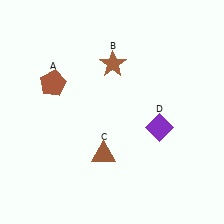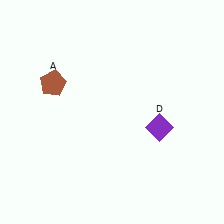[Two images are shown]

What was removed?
The brown star (B), the brown triangle (C) were removed in Image 2.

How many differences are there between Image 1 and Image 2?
There are 2 differences between the two images.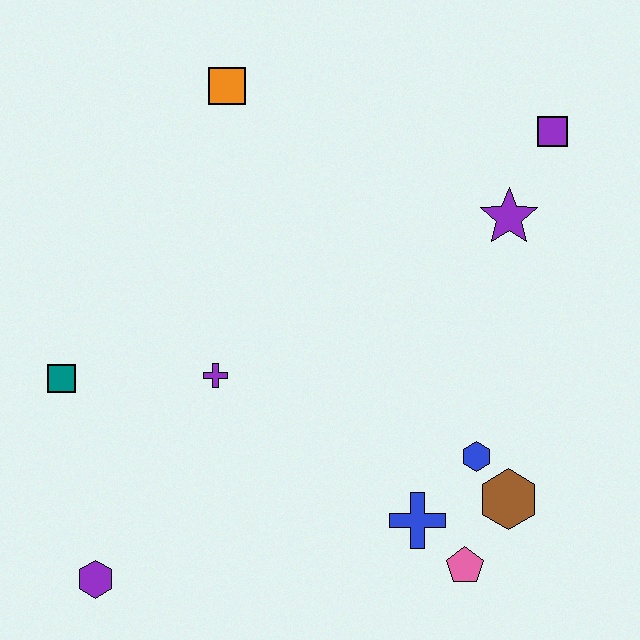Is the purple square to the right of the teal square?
Yes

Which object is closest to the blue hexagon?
The brown hexagon is closest to the blue hexagon.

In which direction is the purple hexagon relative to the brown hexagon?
The purple hexagon is to the left of the brown hexagon.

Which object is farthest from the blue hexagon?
The orange square is farthest from the blue hexagon.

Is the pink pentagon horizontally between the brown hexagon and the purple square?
No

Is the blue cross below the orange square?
Yes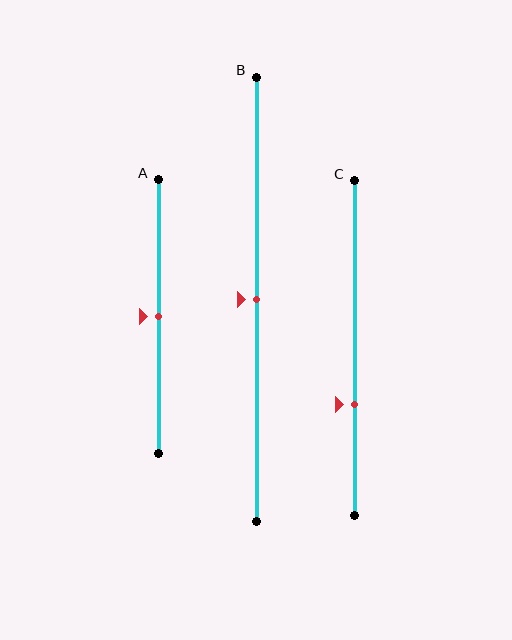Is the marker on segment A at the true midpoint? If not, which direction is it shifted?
Yes, the marker on segment A is at the true midpoint.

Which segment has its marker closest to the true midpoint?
Segment A has its marker closest to the true midpoint.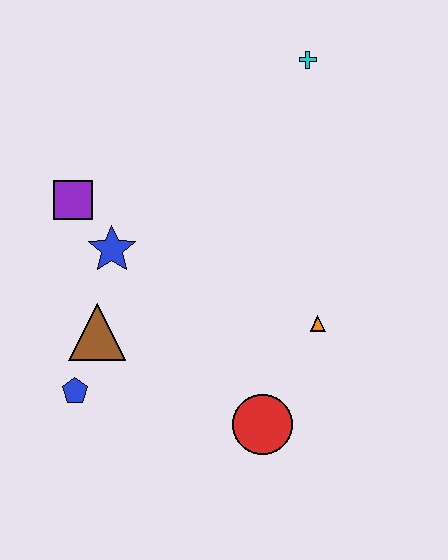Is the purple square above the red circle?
Yes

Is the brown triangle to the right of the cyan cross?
No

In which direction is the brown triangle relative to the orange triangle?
The brown triangle is to the left of the orange triangle.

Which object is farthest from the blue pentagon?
The cyan cross is farthest from the blue pentagon.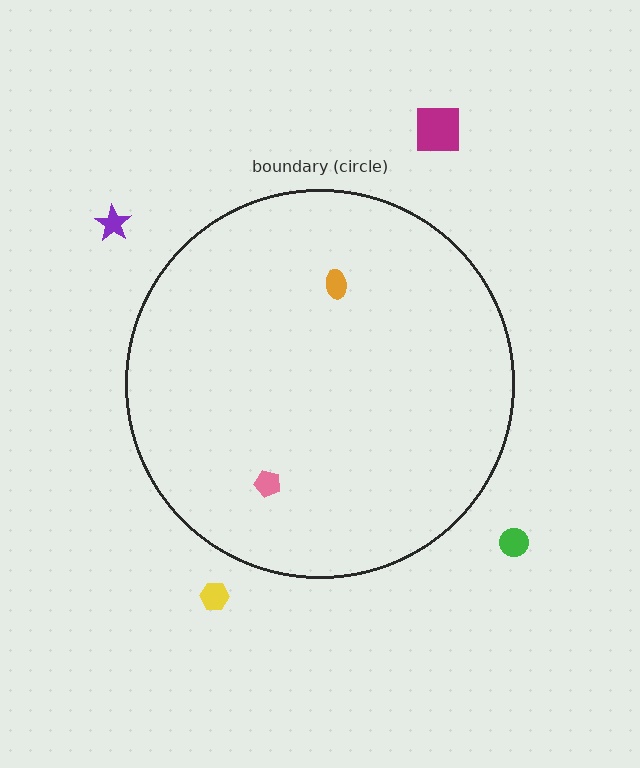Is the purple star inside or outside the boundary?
Outside.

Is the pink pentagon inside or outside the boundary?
Inside.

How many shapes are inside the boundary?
2 inside, 4 outside.